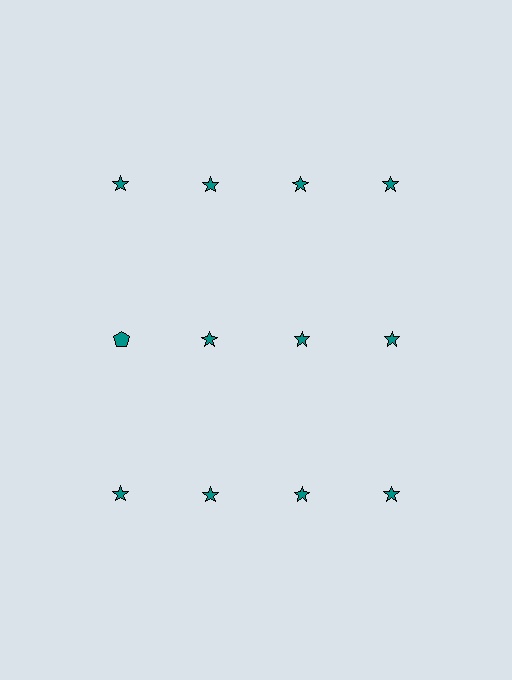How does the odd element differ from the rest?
It has a different shape: pentagon instead of star.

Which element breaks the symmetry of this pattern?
The teal pentagon in the second row, leftmost column breaks the symmetry. All other shapes are teal stars.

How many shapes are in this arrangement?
There are 12 shapes arranged in a grid pattern.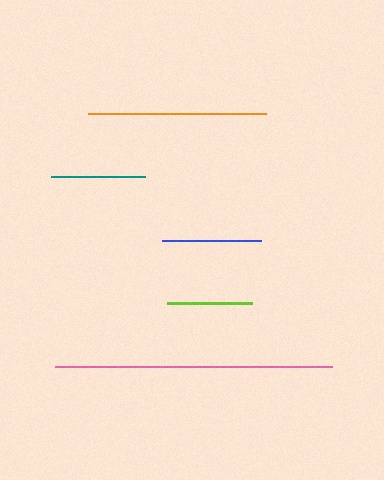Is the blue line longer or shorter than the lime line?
The blue line is longer than the lime line.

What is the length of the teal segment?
The teal segment is approximately 93 pixels long.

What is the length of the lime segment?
The lime segment is approximately 85 pixels long.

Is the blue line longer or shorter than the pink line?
The pink line is longer than the blue line.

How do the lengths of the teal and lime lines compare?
The teal and lime lines are approximately the same length.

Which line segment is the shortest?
The lime line is the shortest at approximately 85 pixels.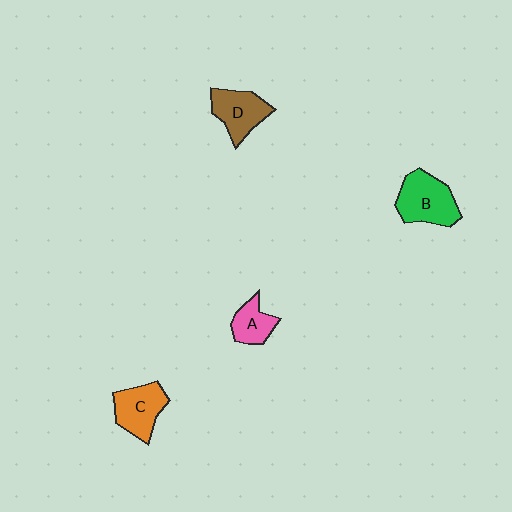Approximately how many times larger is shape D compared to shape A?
Approximately 1.4 times.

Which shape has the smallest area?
Shape A (pink).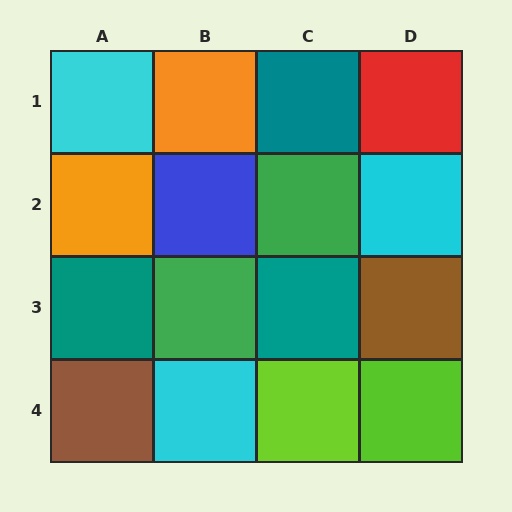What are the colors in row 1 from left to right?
Cyan, orange, teal, red.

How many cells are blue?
1 cell is blue.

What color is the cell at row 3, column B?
Green.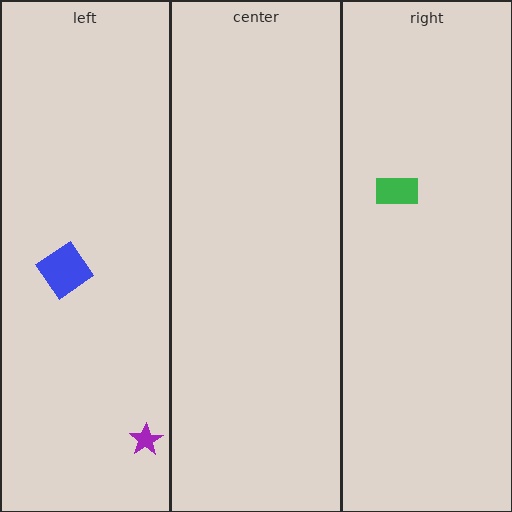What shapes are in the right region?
The green rectangle.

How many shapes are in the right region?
1.